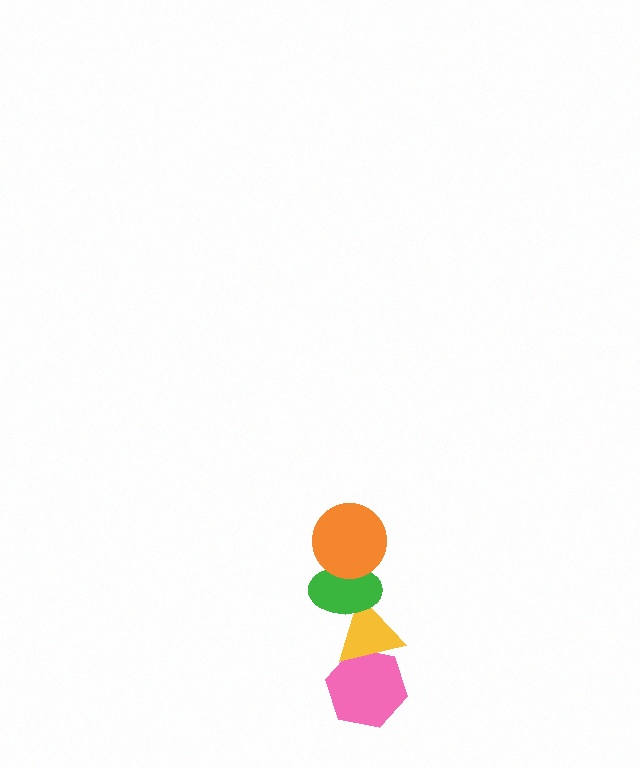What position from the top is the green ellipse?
The green ellipse is 2nd from the top.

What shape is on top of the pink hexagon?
The yellow triangle is on top of the pink hexagon.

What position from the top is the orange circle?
The orange circle is 1st from the top.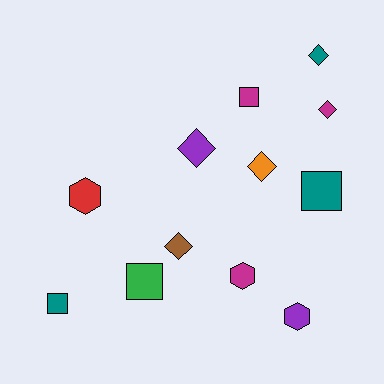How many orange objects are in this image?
There is 1 orange object.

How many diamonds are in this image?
There are 5 diamonds.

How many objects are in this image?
There are 12 objects.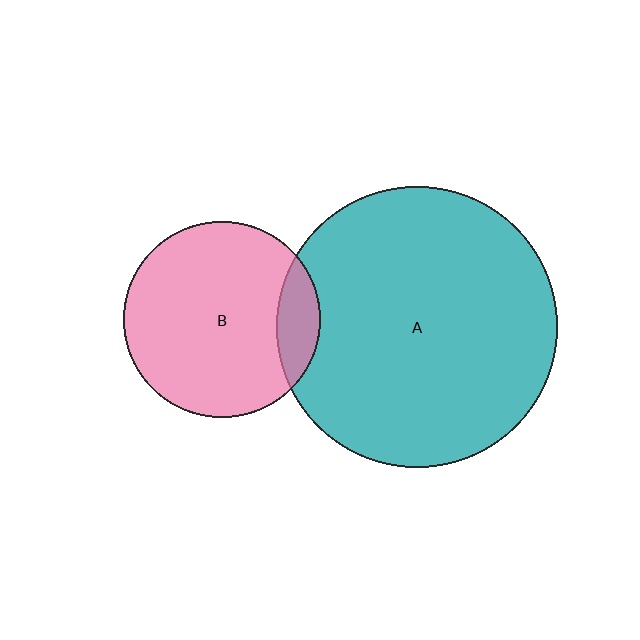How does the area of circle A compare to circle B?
Approximately 2.0 times.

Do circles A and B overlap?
Yes.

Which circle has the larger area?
Circle A (teal).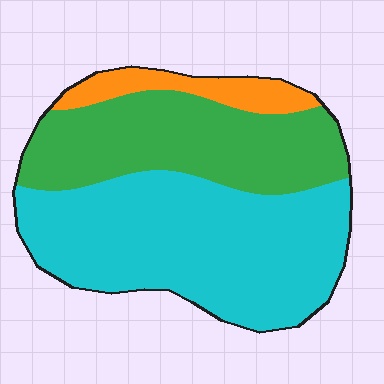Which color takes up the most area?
Cyan, at roughly 55%.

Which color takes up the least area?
Orange, at roughly 10%.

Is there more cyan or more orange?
Cyan.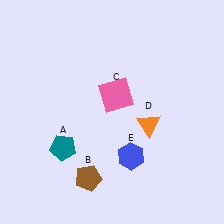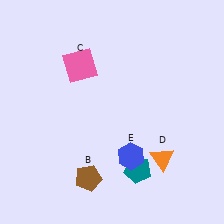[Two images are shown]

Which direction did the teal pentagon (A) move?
The teal pentagon (A) moved right.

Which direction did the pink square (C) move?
The pink square (C) moved left.